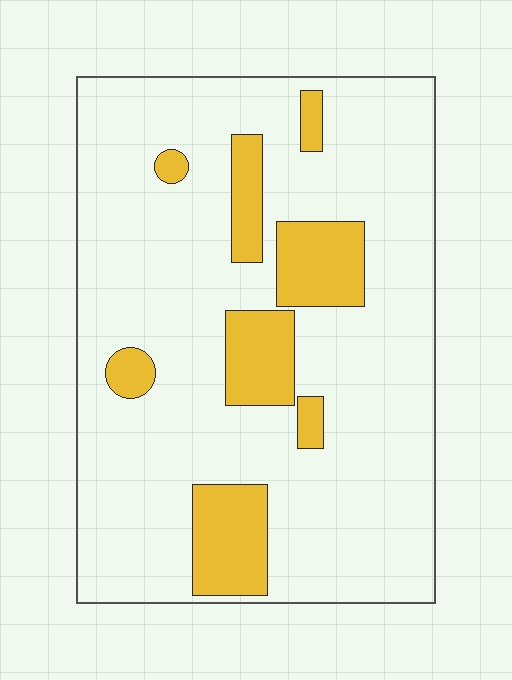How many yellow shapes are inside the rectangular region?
8.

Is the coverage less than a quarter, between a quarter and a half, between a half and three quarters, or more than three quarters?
Less than a quarter.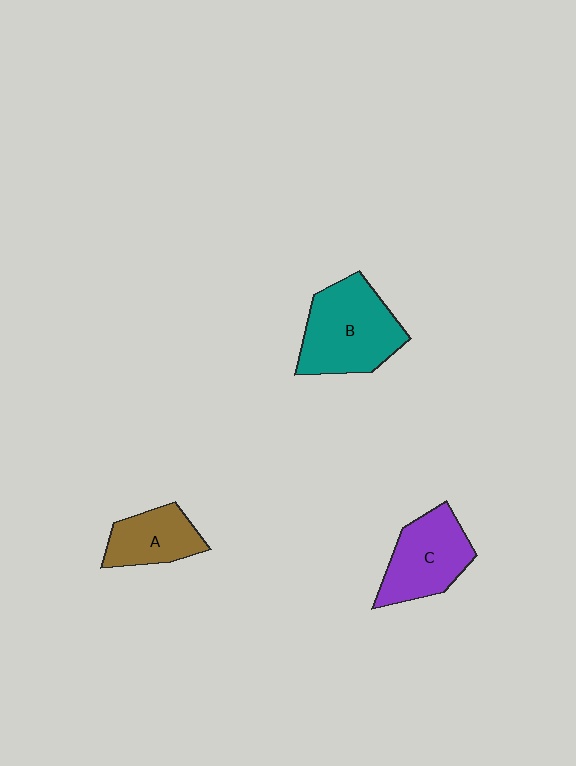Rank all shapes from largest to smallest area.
From largest to smallest: B (teal), C (purple), A (brown).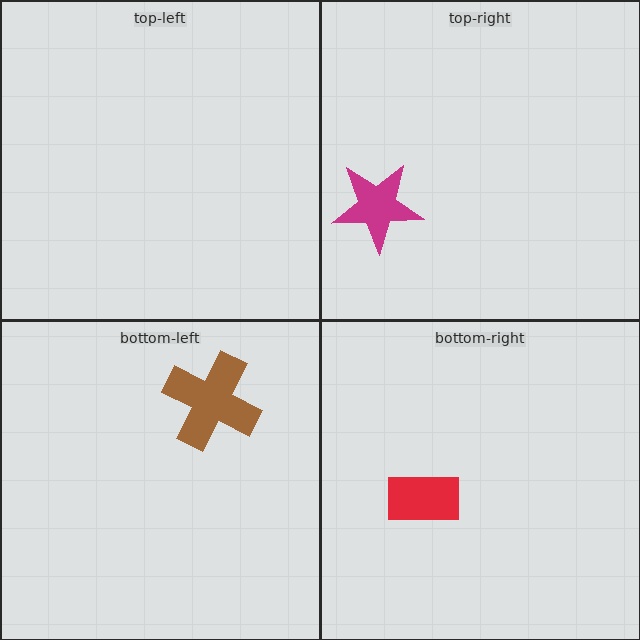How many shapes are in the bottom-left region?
1.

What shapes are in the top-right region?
The magenta star.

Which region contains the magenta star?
The top-right region.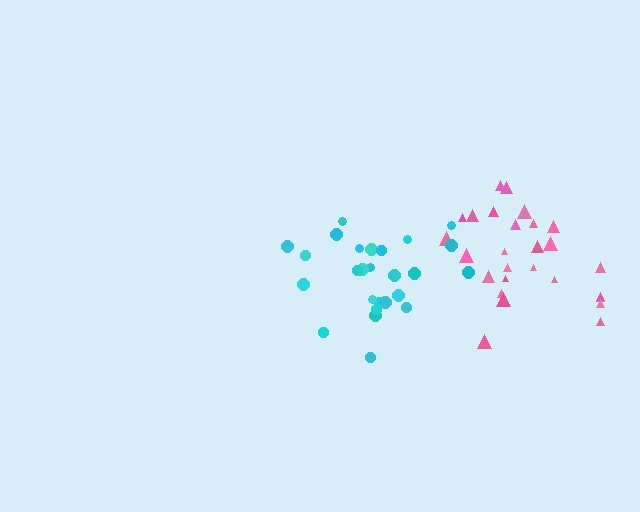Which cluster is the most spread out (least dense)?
Pink.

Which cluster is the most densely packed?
Cyan.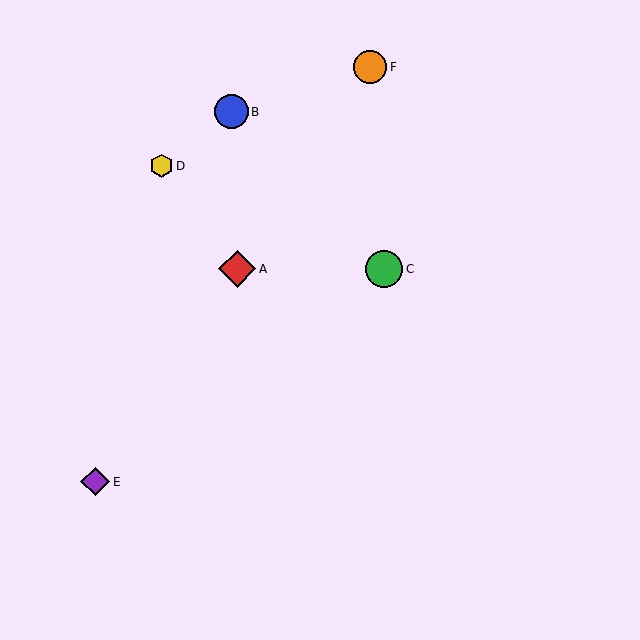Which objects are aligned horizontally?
Objects A, C are aligned horizontally.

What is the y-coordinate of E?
Object E is at y≈482.